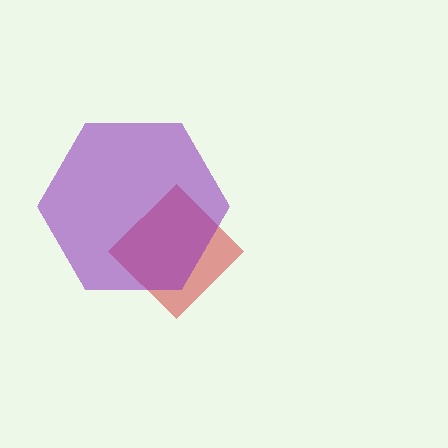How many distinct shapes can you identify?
There are 2 distinct shapes: a red diamond, a purple hexagon.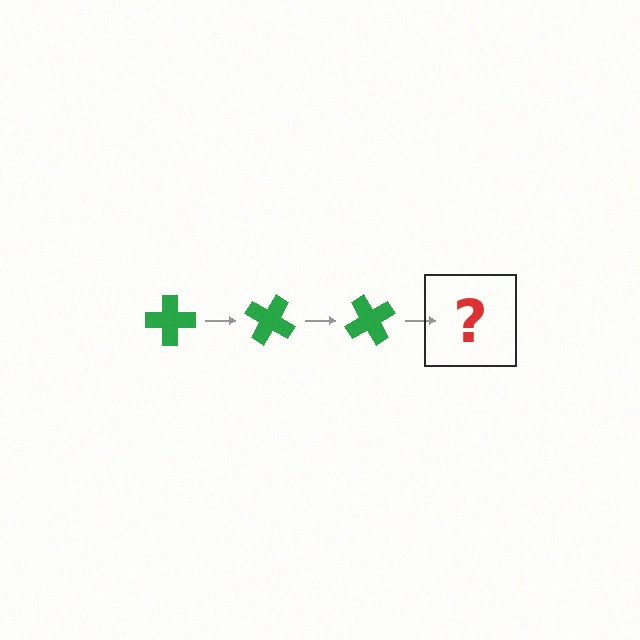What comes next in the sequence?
The next element should be a green cross rotated 90 degrees.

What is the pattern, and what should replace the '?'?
The pattern is that the cross rotates 30 degrees each step. The '?' should be a green cross rotated 90 degrees.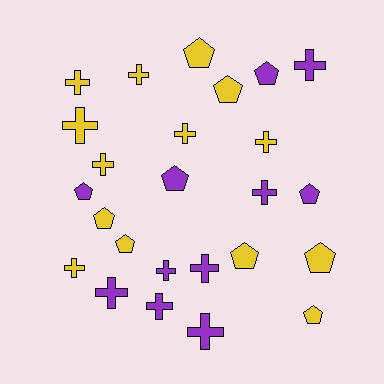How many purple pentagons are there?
There are 4 purple pentagons.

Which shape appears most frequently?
Cross, with 14 objects.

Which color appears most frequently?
Yellow, with 14 objects.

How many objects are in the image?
There are 25 objects.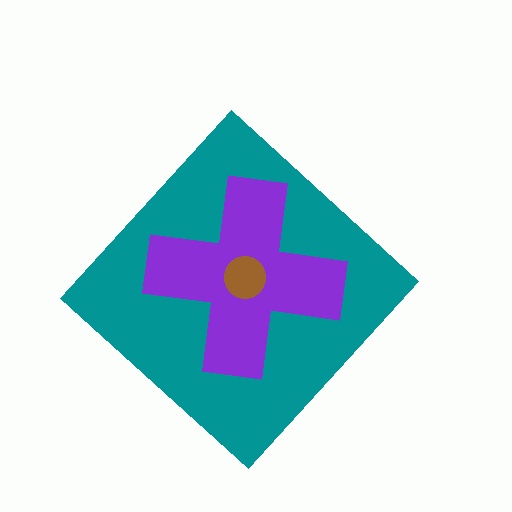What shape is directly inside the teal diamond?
The purple cross.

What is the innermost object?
The brown circle.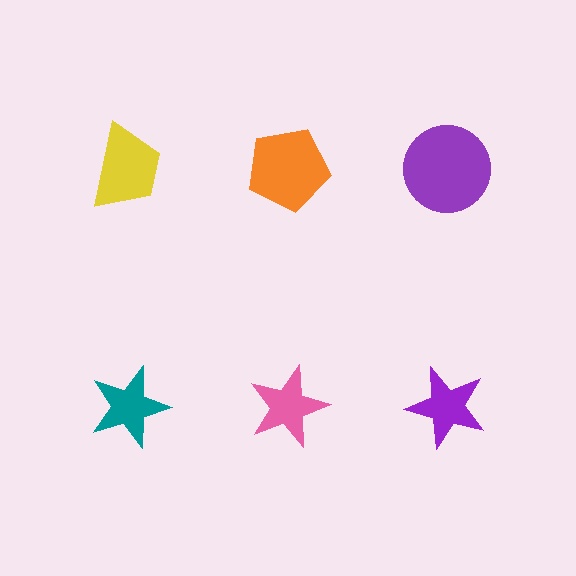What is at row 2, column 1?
A teal star.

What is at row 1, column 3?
A purple circle.